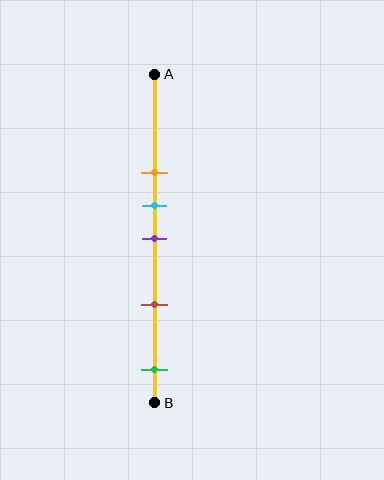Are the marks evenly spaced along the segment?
No, the marks are not evenly spaced.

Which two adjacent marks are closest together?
The cyan and purple marks are the closest adjacent pair.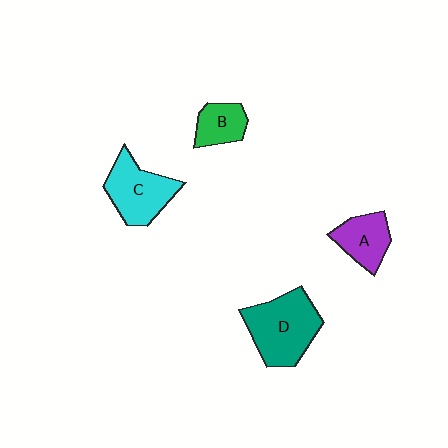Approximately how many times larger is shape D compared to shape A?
Approximately 1.8 times.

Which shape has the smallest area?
Shape B (green).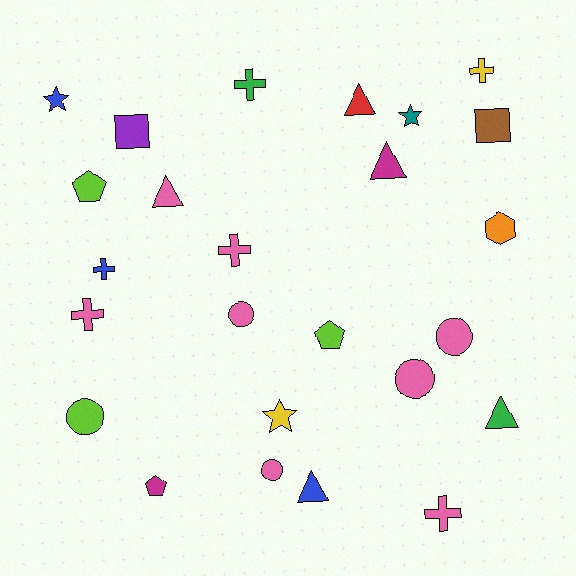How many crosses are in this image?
There are 6 crosses.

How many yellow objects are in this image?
There are 2 yellow objects.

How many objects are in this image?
There are 25 objects.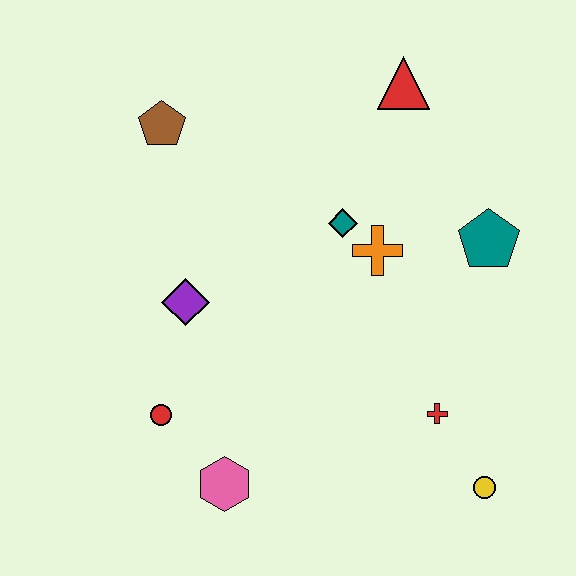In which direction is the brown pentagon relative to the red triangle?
The brown pentagon is to the left of the red triangle.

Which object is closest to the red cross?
The yellow circle is closest to the red cross.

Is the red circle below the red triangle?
Yes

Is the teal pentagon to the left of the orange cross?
No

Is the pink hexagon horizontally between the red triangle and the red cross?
No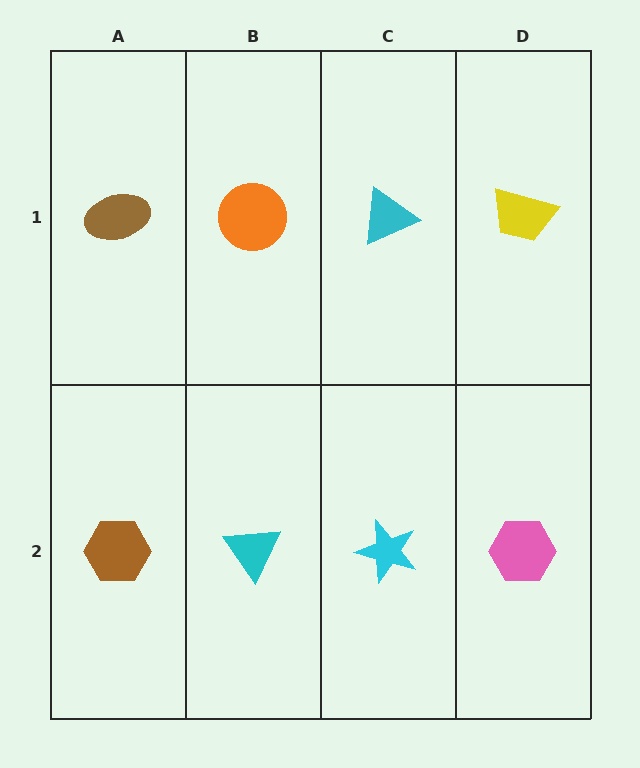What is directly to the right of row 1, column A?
An orange circle.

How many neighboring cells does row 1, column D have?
2.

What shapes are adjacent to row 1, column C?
A cyan star (row 2, column C), an orange circle (row 1, column B), a yellow trapezoid (row 1, column D).